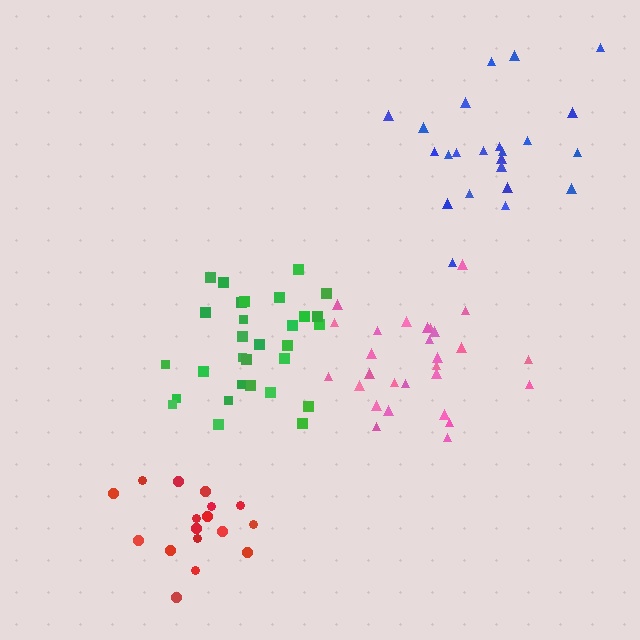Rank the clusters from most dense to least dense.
red, pink, green, blue.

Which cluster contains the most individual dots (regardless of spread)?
Green (30).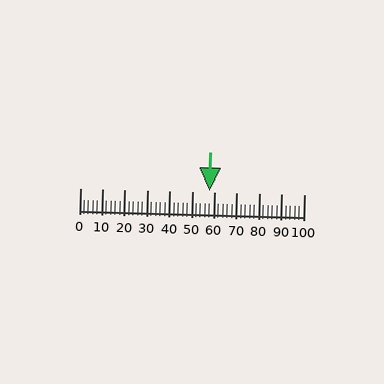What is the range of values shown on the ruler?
The ruler shows values from 0 to 100.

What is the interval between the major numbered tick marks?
The major tick marks are spaced 10 units apart.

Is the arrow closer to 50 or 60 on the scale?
The arrow is closer to 60.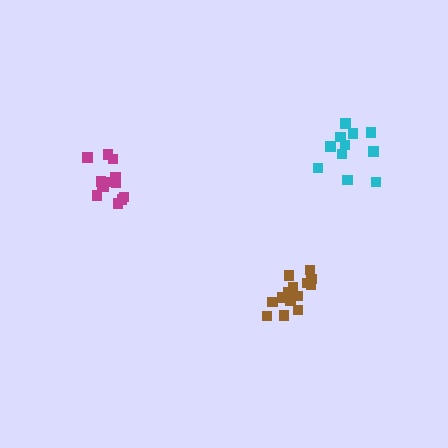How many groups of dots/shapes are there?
There are 3 groups.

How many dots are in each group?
Group 1: 14 dots, Group 2: 11 dots, Group 3: 13 dots (38 total).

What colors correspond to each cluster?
The clusters are colored: brown, cyan, magenta.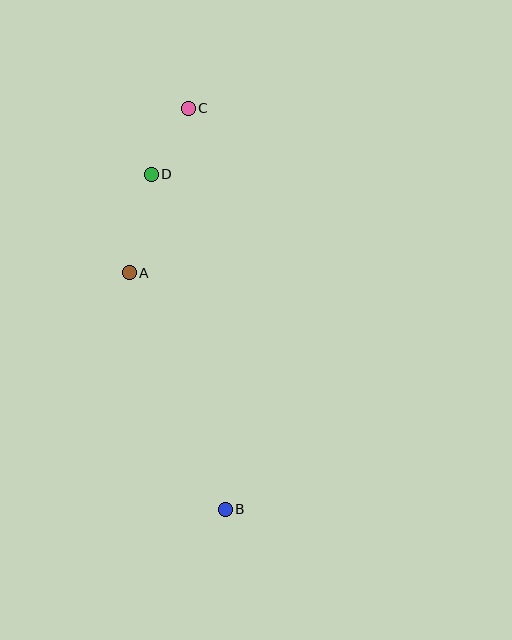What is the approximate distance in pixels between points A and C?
The distance between A and C is approximately 174 pixels.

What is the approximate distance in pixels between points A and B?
The distance between A and B is approximately 255 pixels.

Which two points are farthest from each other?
Points B and C are farthest from each other.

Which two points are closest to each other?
Points C and D are closest to each other.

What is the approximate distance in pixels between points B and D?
The distance between B and D is approximately 343 pixels.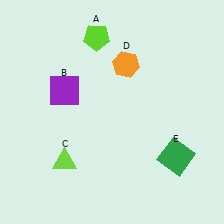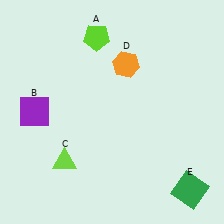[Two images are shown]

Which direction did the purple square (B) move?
The purple square (B) moved left.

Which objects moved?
The objects that moved are: the purple square (B), the green square (E).